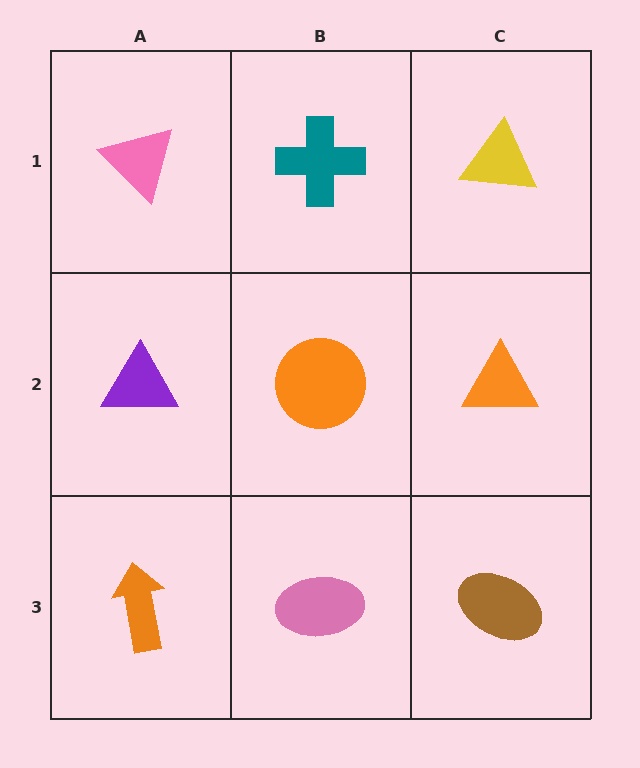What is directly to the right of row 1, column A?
A teal cross.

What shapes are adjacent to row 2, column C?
A yellow triangle (row 1, column C), a brown ellipse (row 3, column C), an orange circle (row 2, column B).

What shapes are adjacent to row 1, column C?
An orange triangle (row 2, column C), a teal cross (row 1, column B).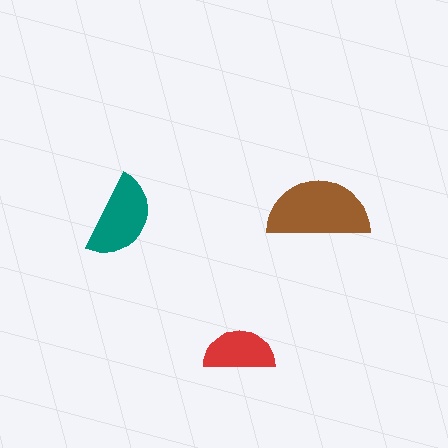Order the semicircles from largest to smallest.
the brown one, the teal one, the red one.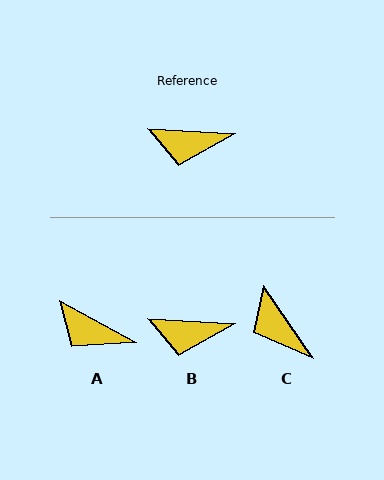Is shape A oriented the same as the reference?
No, it is off by about 26 degrees.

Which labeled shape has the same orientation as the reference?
B.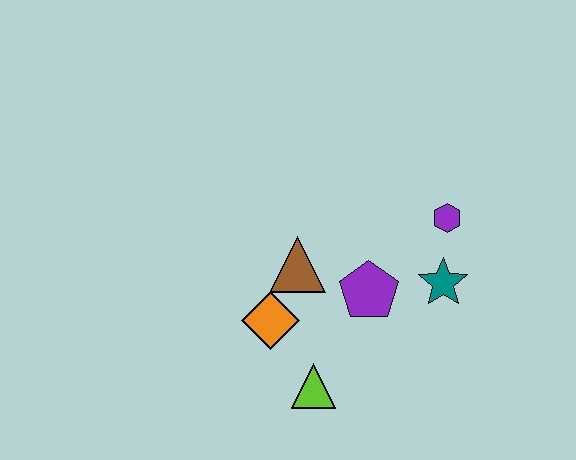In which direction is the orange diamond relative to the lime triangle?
The orange diamond is above the lime triangle.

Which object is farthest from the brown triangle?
The purple hexagon is farthest from the brown triangle.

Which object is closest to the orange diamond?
The brown triangle is closest to the orange diamond.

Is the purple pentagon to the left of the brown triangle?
No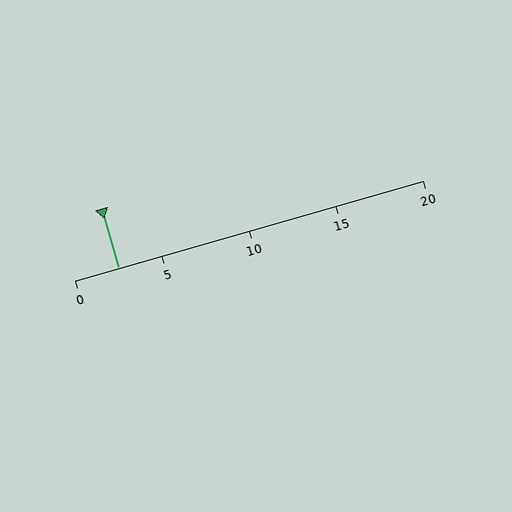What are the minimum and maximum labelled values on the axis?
The axis runs from 0 to 20.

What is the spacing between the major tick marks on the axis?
The major ticks are spaced 5 apart.